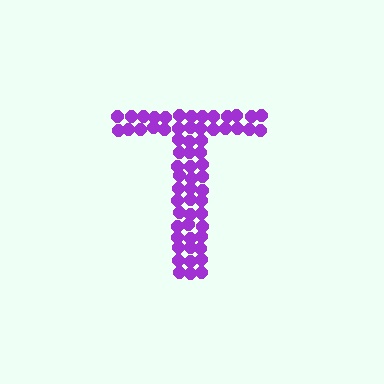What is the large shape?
The large shape is the letter T.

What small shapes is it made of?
It is made of small circles.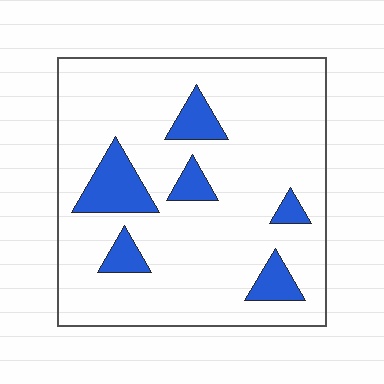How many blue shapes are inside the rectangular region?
6.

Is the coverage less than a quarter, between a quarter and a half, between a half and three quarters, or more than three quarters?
Less than a quarter.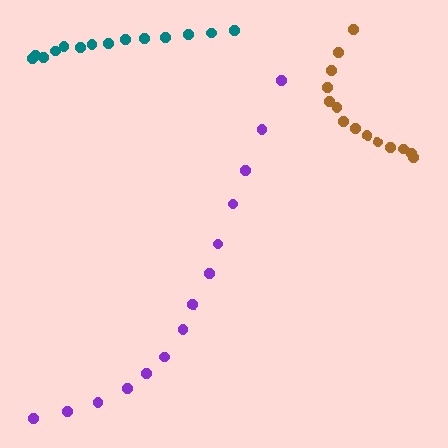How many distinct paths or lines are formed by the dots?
There are 3 distinct paths.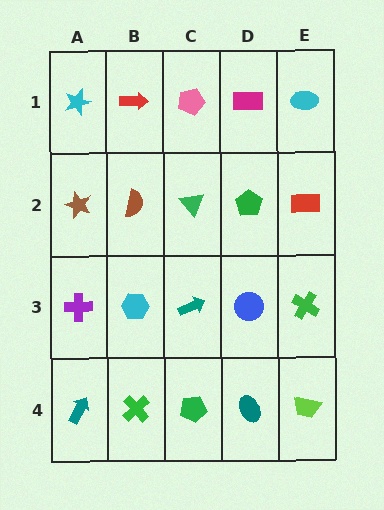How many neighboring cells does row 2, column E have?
3.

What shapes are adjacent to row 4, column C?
A teal arrow (row 3, column C), a green cross (row 4, column B), a teal ellipse (row 4, column D).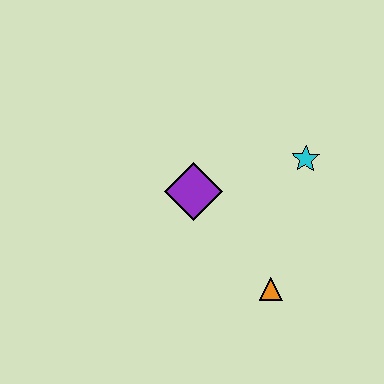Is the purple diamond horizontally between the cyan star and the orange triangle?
No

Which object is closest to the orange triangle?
The purple diamond is closest to the orange triangle.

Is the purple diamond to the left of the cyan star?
Yes